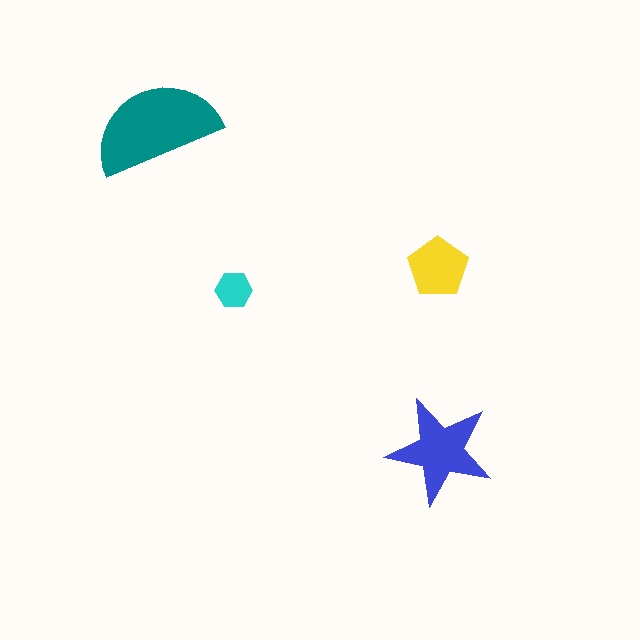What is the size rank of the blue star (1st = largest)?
2nd.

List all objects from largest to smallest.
The teal semicircle, the blue star, the yellow pentagon, the cyan hexagon.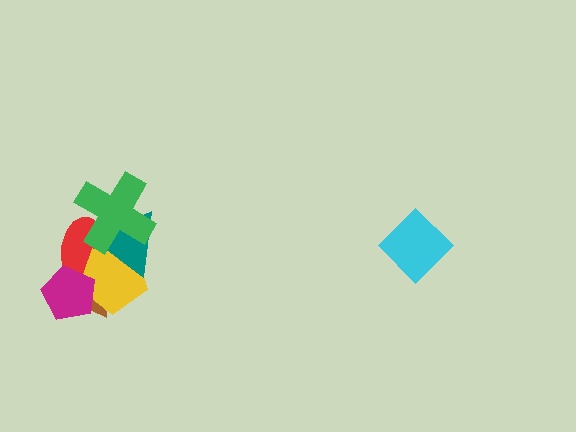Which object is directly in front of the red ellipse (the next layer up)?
The yellow pentagon is directly in front of the red ellipse.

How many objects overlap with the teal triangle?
3 objects overlap with the teal triangle.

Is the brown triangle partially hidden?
Yes, it is partially covered by another shape.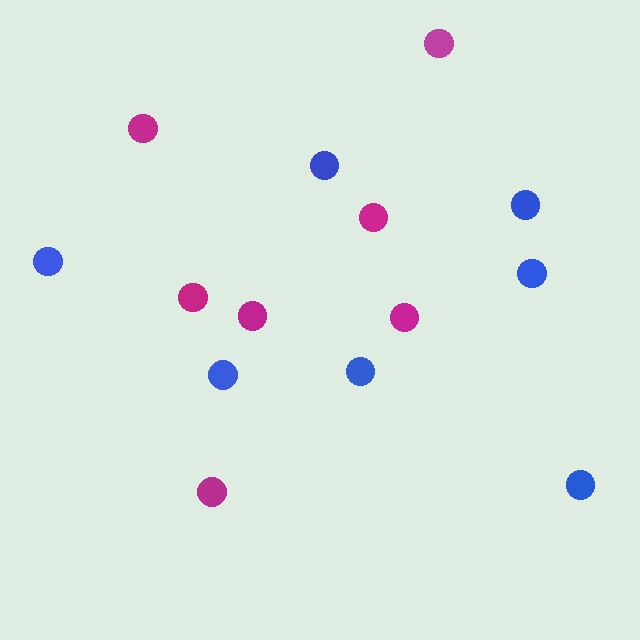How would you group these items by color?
There are 2 groups: one group of blue circles (7) and one group of magenta circles (7).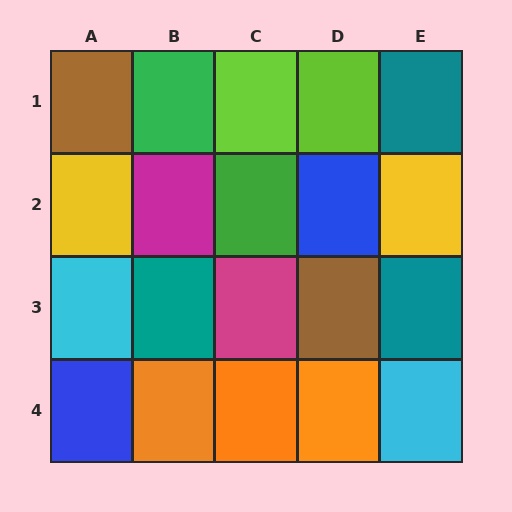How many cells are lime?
2 cells are lime.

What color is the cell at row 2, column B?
Magenta.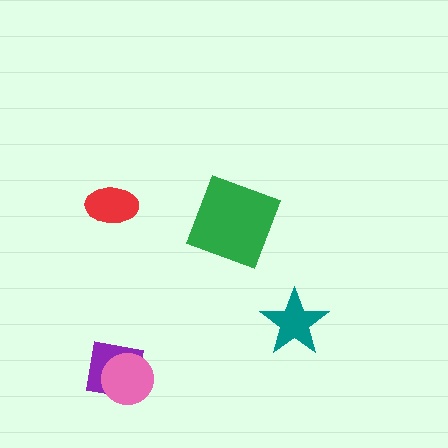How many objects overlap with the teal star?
0 objects overlap with the teal star.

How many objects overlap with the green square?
0 objects overlap with the green square.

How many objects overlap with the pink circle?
1 object overlaps with the pink circle.